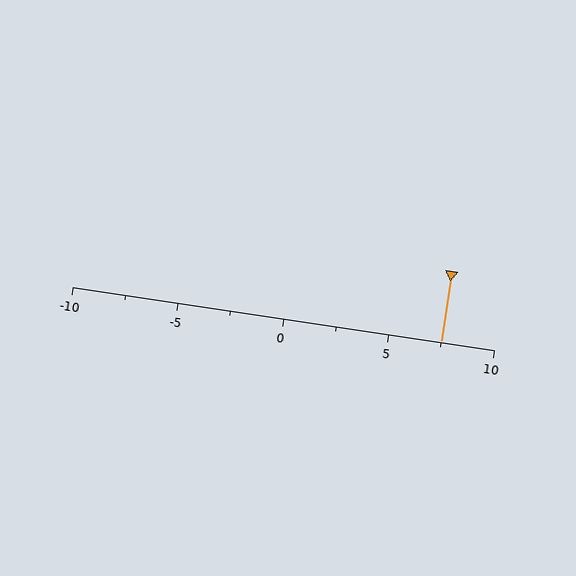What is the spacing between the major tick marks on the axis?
The major ticks are spaced 5 apart.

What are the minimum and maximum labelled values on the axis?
The axis runs from -10 to 10.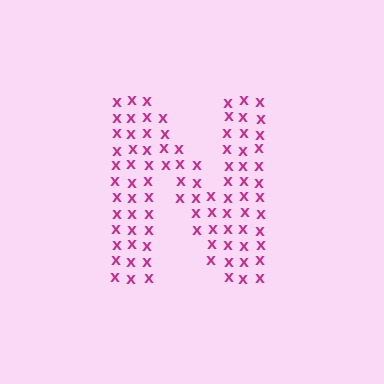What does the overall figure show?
The overall figure shows the letter N.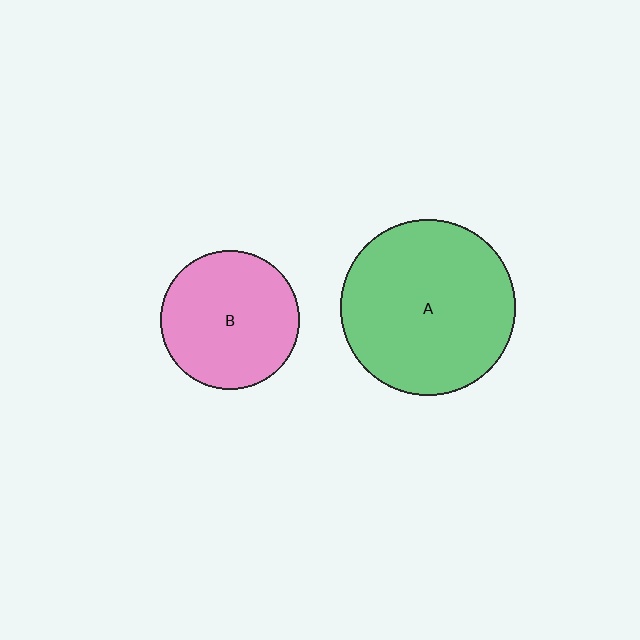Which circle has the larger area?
Circle A (green).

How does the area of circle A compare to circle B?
Approximately 1.6 times.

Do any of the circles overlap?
No, none of the circles overlap.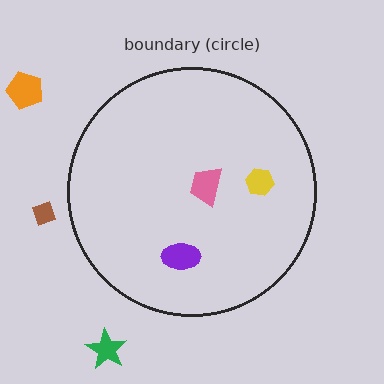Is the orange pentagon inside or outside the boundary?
Outside.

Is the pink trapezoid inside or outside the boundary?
Inside.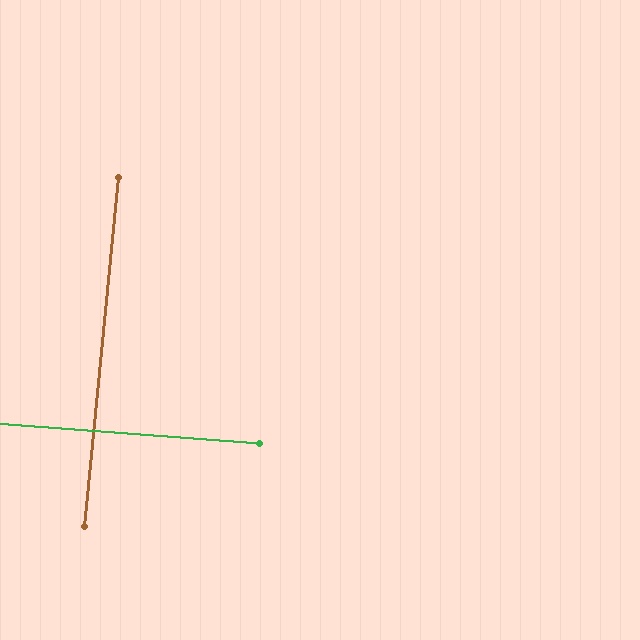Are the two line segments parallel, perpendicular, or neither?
Perpendicular — they meet at approximately 89°.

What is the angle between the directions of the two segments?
Approximately 89 degrees.